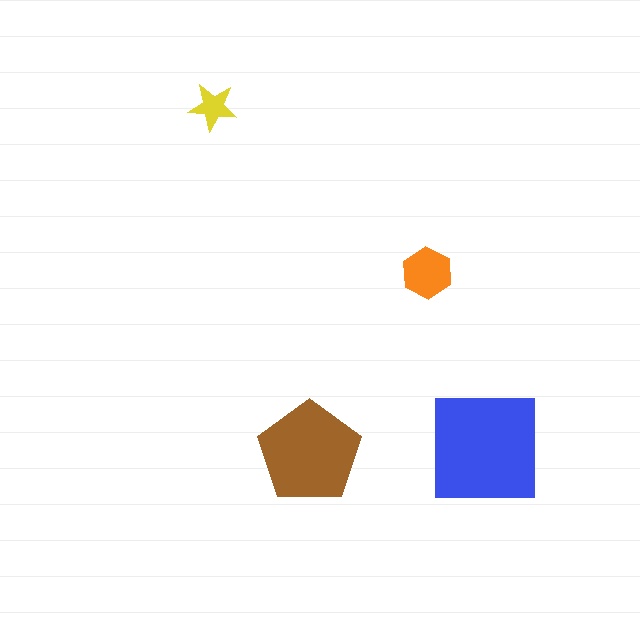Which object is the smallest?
The yellow star.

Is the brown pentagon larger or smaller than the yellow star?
Larger.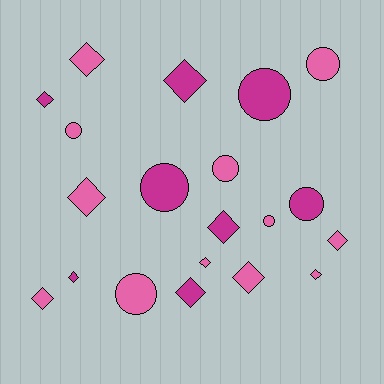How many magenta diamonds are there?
There are 5 magenta diamonds.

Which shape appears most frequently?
Diamond, with 12 objects.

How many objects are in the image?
There are 20 objects.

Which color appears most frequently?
Pink, with 12 objects.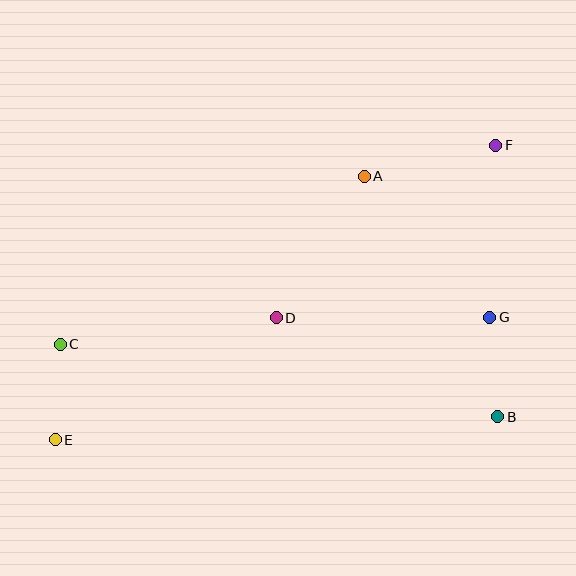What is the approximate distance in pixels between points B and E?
The distance between B and E is approximately 443 pixels.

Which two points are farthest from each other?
Points E and F are farthest from each other.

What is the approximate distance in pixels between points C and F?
The distance between C and F is approximately 479 pixels.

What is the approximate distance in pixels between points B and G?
The distance between B and G is approximately 100 pixels.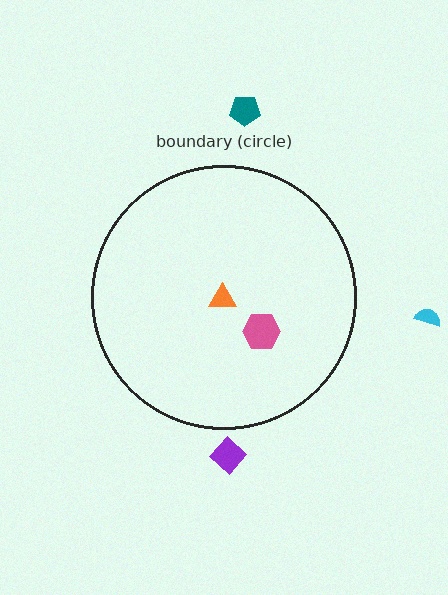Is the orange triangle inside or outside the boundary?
Inside.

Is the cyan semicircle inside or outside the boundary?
Outside.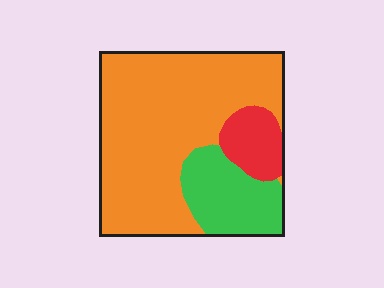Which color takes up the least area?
Red, at roughly 10%.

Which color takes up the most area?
Orange, at roughly 70%.